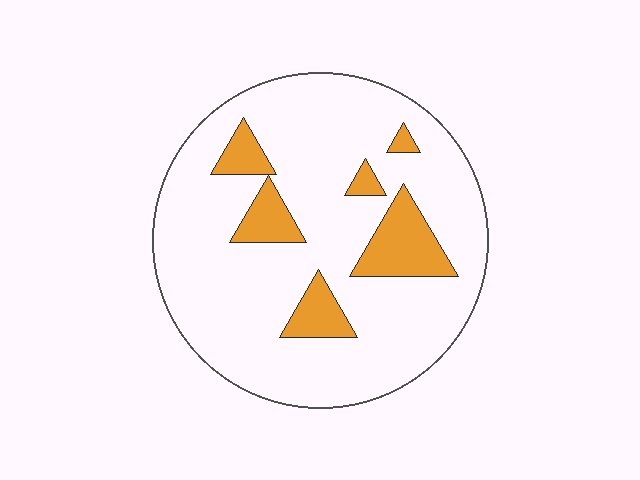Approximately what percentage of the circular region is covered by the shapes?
Approximately 15%.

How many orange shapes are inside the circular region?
6.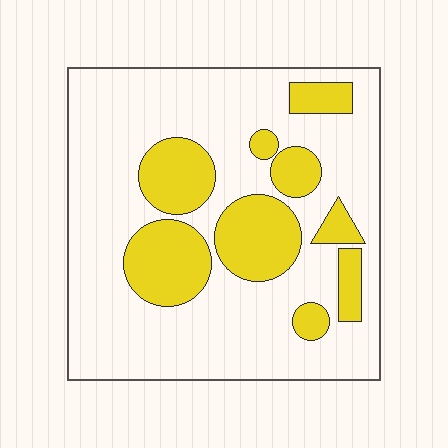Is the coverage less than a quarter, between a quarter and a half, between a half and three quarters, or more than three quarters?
Between a quarter and a half.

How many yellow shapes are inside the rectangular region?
9.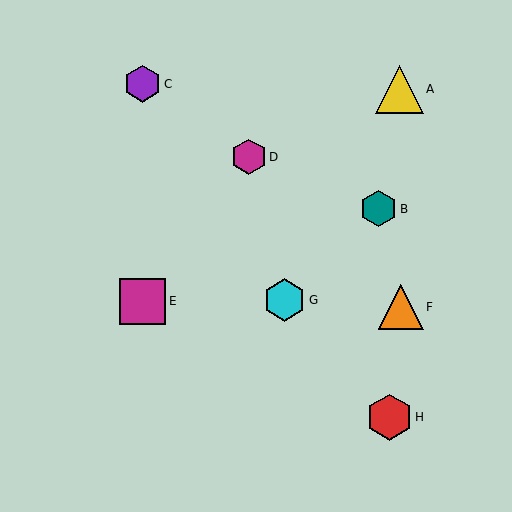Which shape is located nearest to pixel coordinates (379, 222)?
The teal hexagon (labeled B) at (379, 208) is nearest to that location.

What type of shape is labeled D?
Shape D is a magenta hexagon.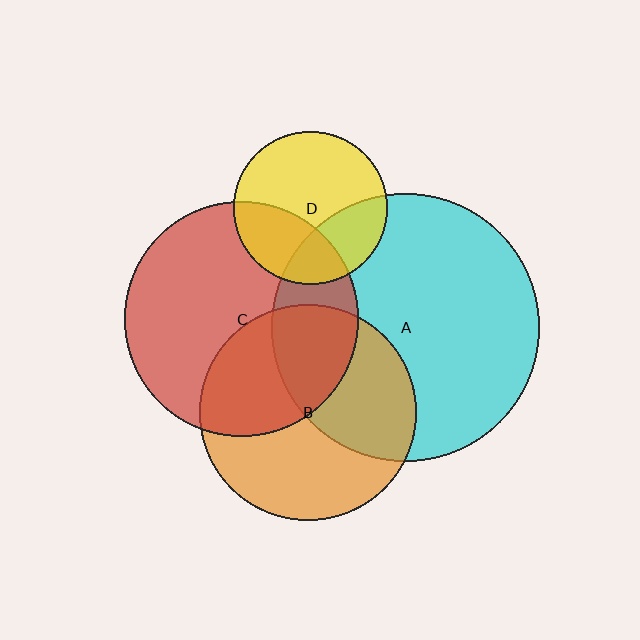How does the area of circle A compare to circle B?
Approximately 1.5 times.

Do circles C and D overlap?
Yes.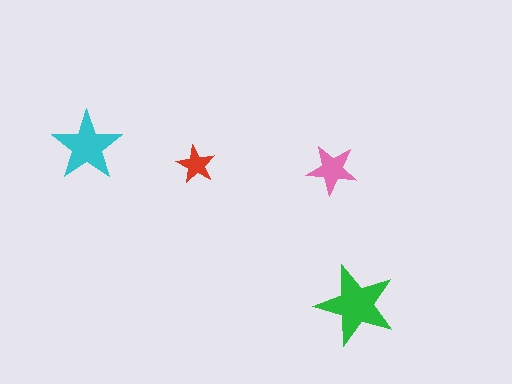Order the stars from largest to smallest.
the green one, the cyan one, the pink one, the red one.